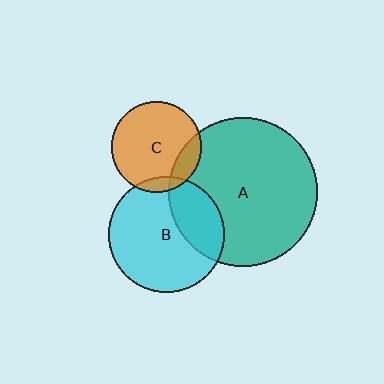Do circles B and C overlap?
Yes.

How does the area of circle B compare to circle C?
Approximately 1.7 times.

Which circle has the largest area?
Circle A (teal).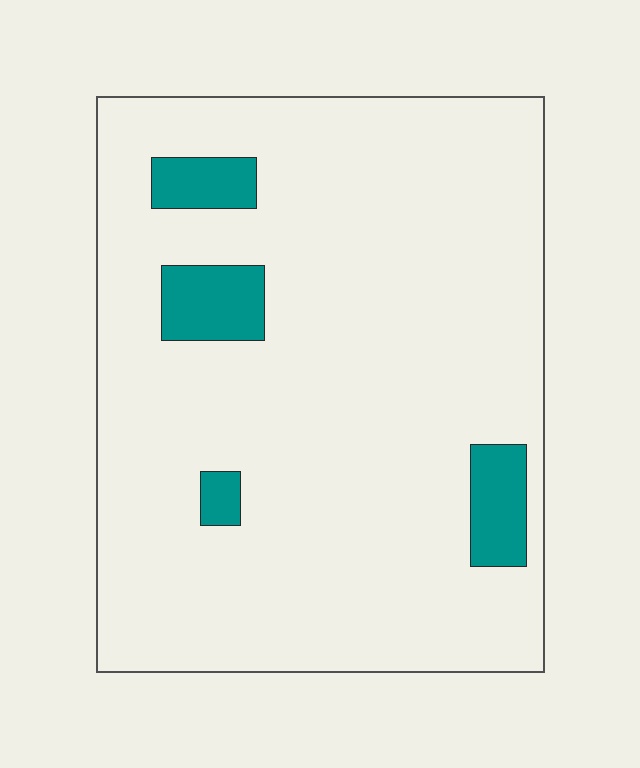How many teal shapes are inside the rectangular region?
4.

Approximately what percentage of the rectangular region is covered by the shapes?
Approximately 10%.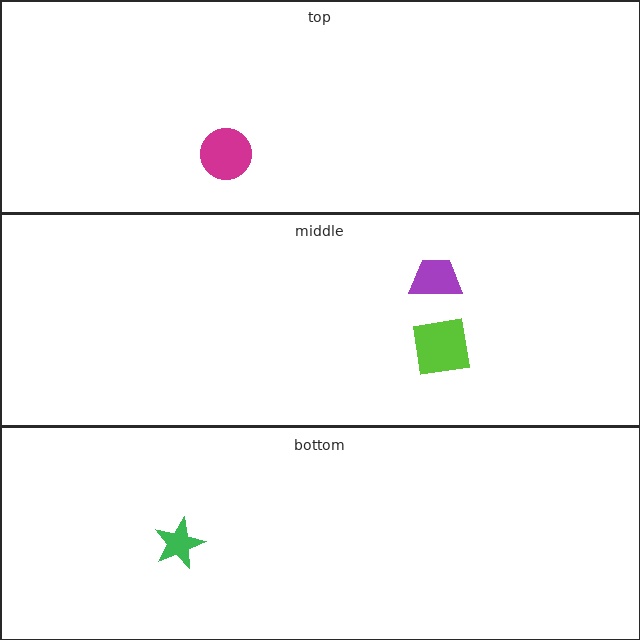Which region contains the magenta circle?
The top region.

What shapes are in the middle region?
The purple trapezoid, the lime square.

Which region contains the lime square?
The middle region.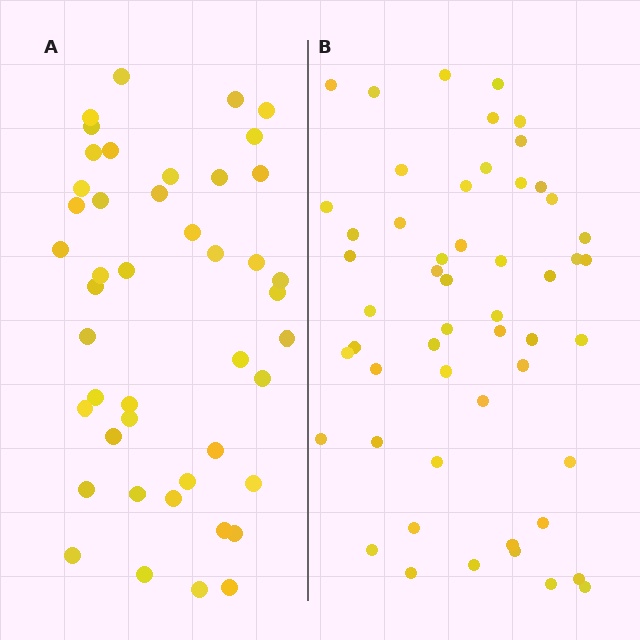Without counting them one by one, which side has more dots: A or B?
Region B (the right region) has more dots.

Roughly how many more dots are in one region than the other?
Region B has roughly 8 or so more dots than region A.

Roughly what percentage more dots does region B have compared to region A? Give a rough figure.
About 20% more.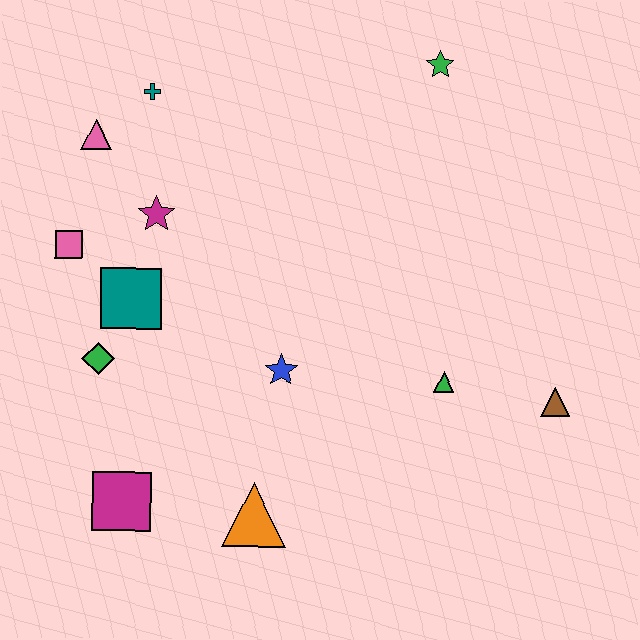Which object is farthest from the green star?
The magenta square is farthest from the green star.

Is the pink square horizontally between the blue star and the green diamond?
No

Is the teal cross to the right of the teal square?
Yes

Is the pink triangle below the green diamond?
No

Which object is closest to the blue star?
The orange triangle is closest to the blue star.